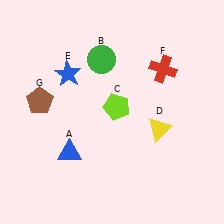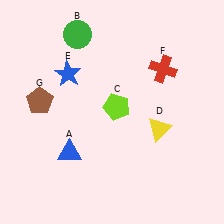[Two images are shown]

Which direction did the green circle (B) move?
The green circle (B) moved up.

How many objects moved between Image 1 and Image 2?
1 object moved between the two images.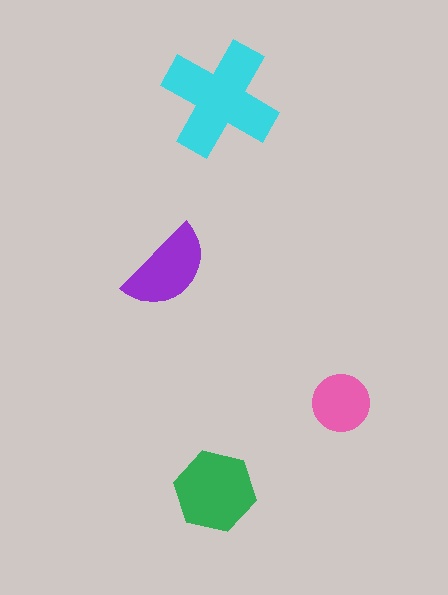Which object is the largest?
The cyan cross.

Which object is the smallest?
The pink circle.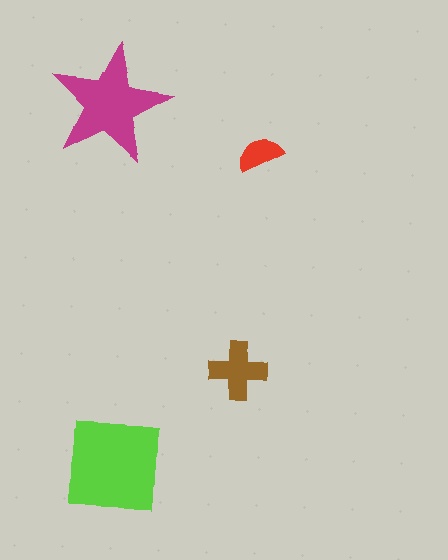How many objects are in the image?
There are 4 objects in the image.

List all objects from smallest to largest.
The red semicircle, the brown cross, the magenta star, the lime square.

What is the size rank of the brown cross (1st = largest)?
3rd.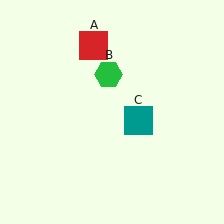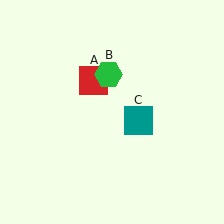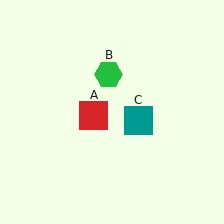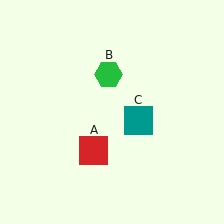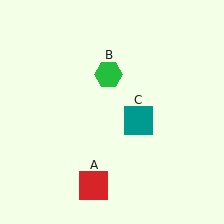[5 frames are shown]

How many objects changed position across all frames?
1 object changed position: red square (object A).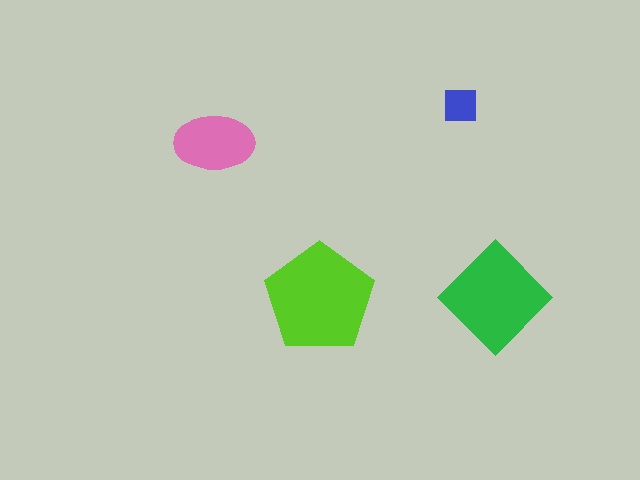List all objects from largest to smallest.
The lime pentagon, the green diamond, the pink ellipse, the blue square.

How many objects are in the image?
There are 4 objects in the image.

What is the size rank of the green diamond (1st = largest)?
2nd.